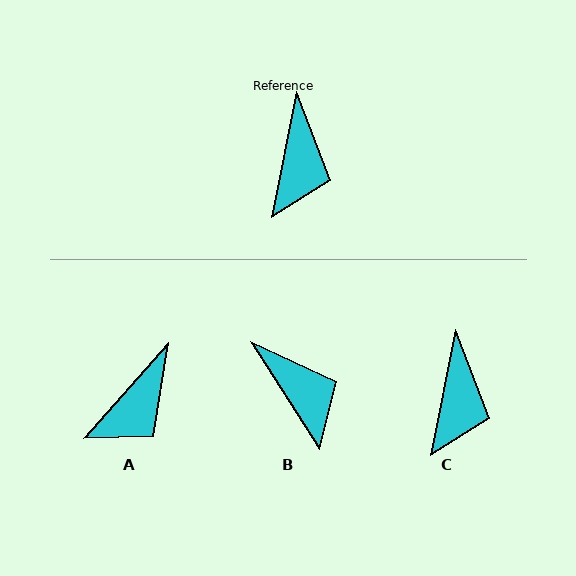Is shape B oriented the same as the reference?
No, it is off by about 44 degrees.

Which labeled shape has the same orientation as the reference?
C.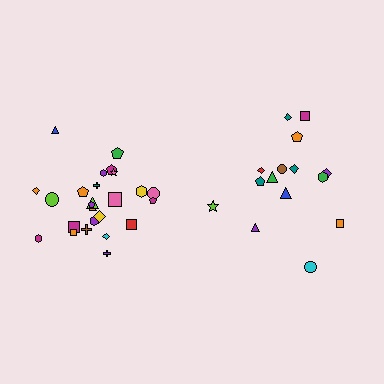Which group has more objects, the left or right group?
The left group.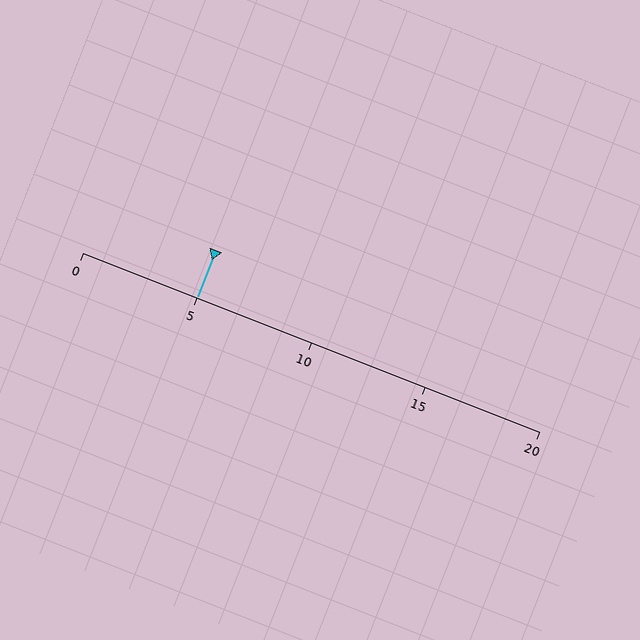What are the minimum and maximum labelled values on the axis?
The axis runs from 0 to 20.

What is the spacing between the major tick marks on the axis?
The major ticks are spaced 5 apart.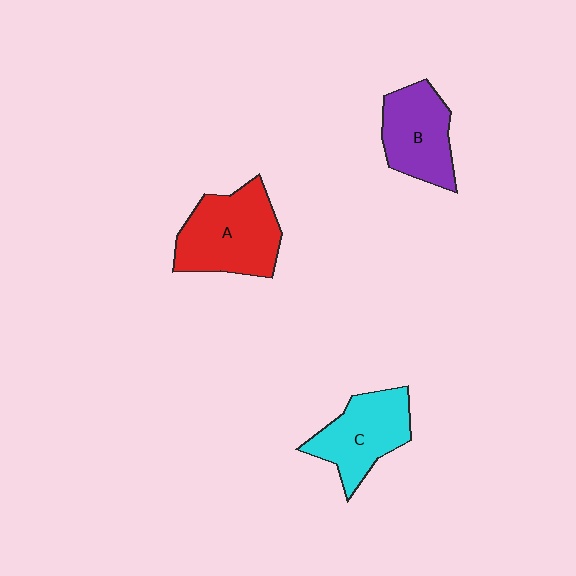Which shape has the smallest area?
Shape B (purple).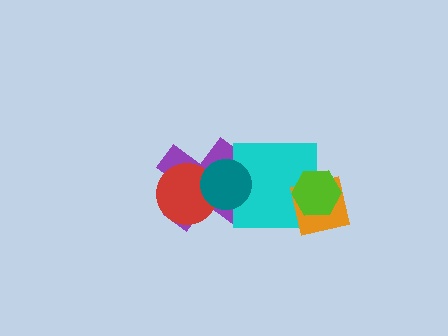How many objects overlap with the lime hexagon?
2 objects overlap with the lime hexagon.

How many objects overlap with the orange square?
2 objects overlap with the orange square.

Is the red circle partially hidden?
Yes, it is partially covered by another shape.